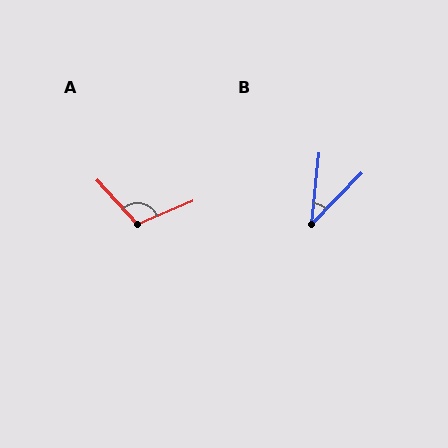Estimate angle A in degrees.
Approximately 110 degrees.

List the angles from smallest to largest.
B (38°), A (110°).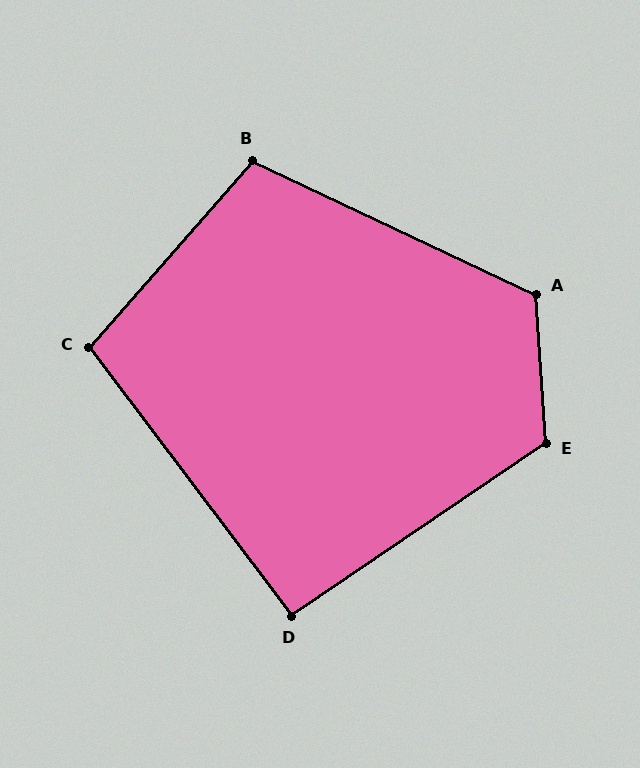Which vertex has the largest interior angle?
E, at approximately 120 degrees.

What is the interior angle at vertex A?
Approximately 119 degrees (obtuse).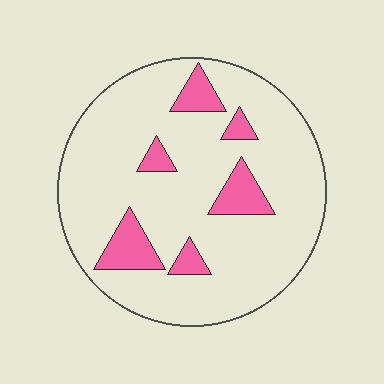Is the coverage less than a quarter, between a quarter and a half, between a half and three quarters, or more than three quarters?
Less than a quarter.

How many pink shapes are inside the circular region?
6.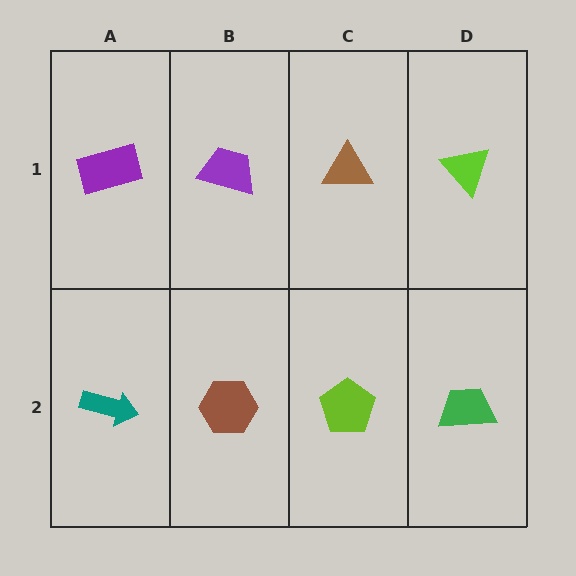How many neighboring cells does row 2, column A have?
2.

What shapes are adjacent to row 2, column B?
A purple trapezoid (row 1, column B), a teal arrow (row 2, column A), a lime pentagon (row 2, column C).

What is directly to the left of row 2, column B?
A teal arrow.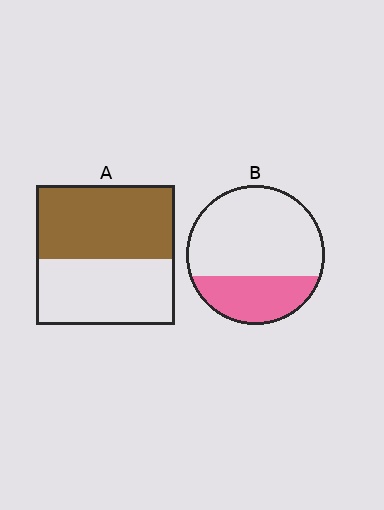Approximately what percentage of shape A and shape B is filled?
A is approximately 55% and B is approximately 30%.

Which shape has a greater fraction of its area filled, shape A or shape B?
Shape A.